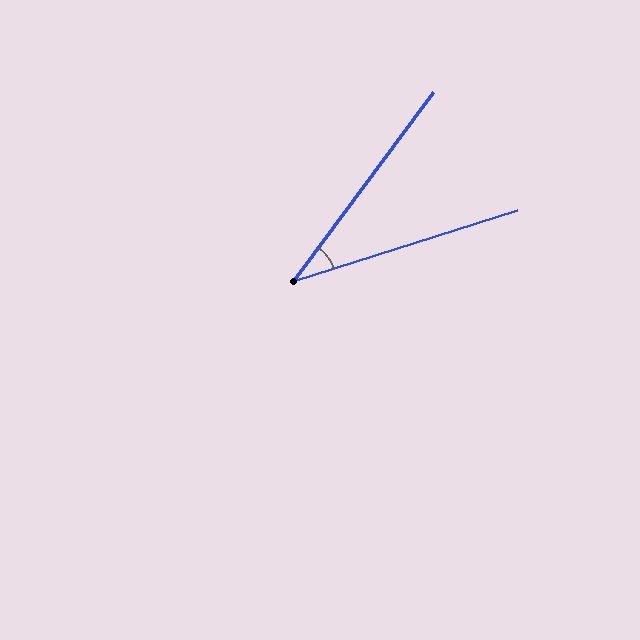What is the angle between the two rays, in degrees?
Approximately 36 degrees.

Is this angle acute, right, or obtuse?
It is acute.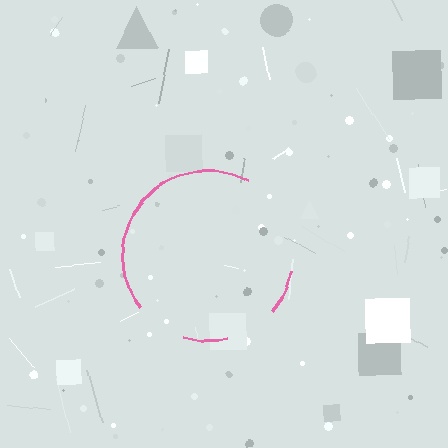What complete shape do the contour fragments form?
The contour fragments form a circle.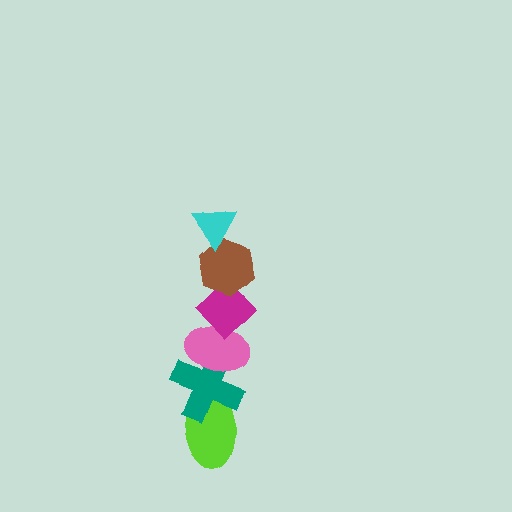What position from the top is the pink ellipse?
The pink ellipse is 4th from the top.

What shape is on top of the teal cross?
The pink ellipse is on top of the teal cross.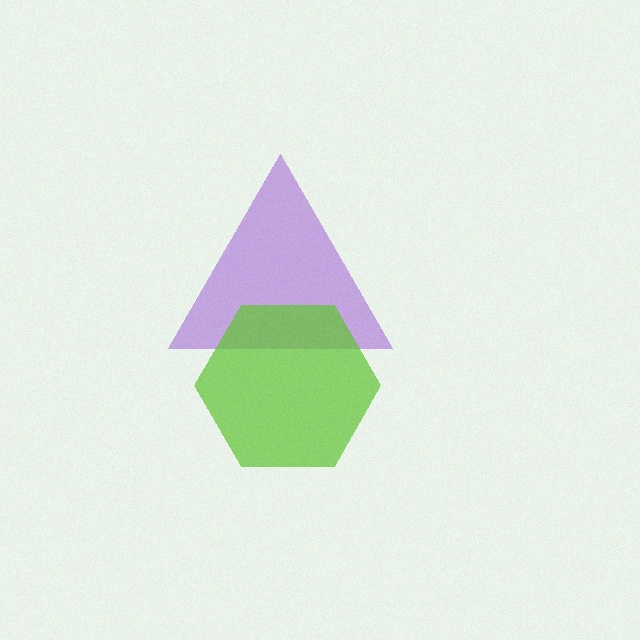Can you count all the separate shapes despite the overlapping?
Yes, there are 2 separate shapes.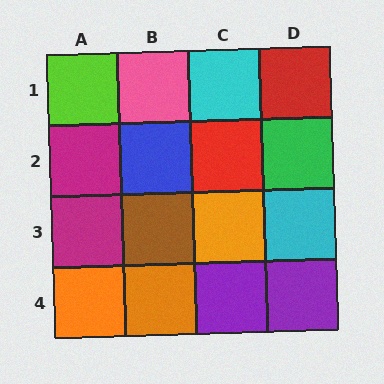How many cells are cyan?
2 cells are cyan.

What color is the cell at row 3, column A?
Magenta.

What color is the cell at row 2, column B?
Blue.